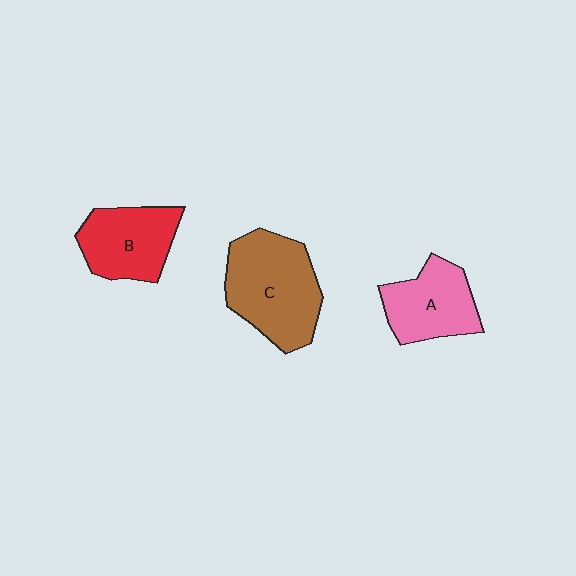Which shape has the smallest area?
Shape A (pink).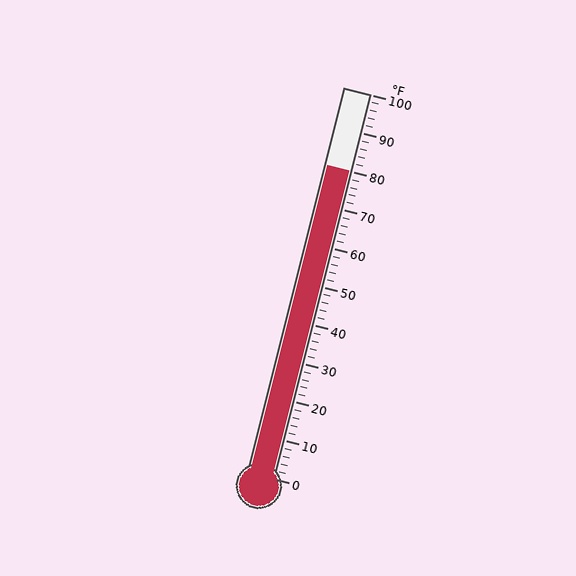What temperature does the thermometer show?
The thermometer shows approximately 80°F.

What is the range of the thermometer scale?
The thermometer scale ranges from 0°F to 100°F.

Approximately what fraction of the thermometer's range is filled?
The thermometer is filled to approximately 80% of its range.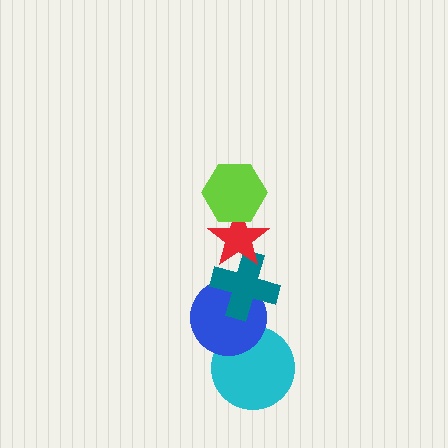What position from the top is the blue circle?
The blue circle is 4th from the top.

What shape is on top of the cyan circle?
The blue circle is on top of the cyan circle.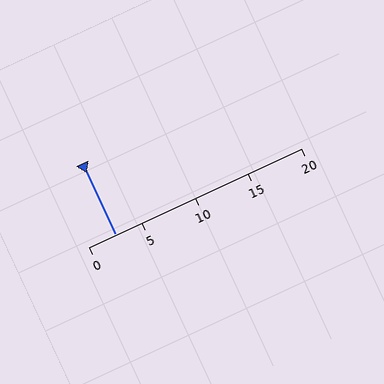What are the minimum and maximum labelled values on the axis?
The axis runs from 0 to 20.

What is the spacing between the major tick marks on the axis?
The major ticks are spaced 5 apart.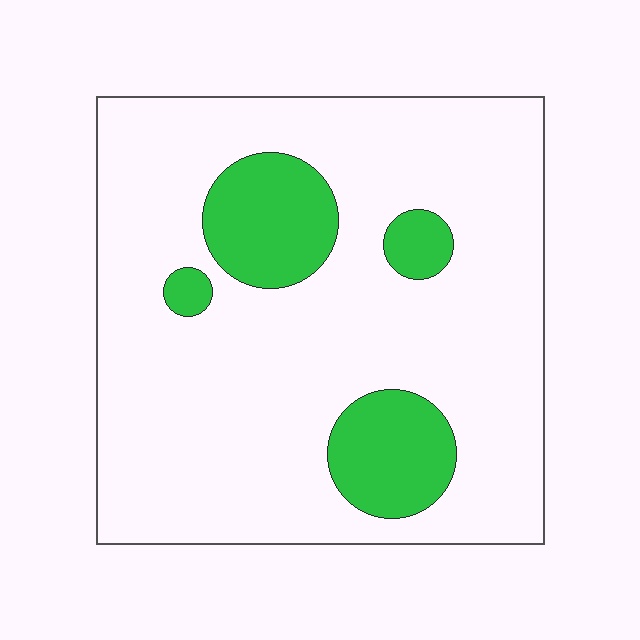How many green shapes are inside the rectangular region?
4.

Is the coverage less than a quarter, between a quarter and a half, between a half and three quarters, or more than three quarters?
Less than a quarter.